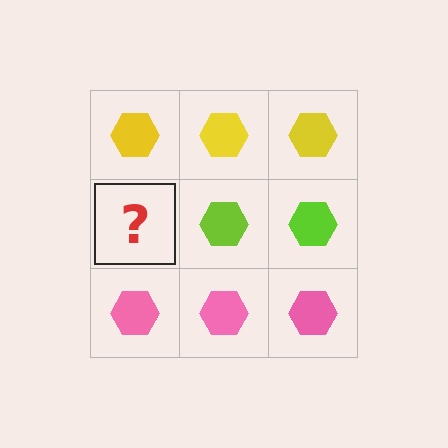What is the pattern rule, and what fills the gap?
The rule is that each row has a consistent color. The gap should be filled with a lime hexagon.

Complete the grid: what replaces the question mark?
The question mark should be replaced with a lime hexagon.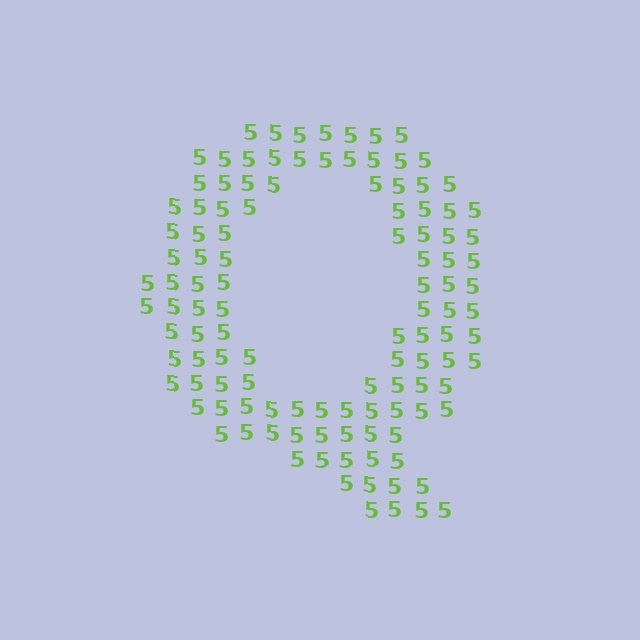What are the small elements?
The small elements are digit 5's.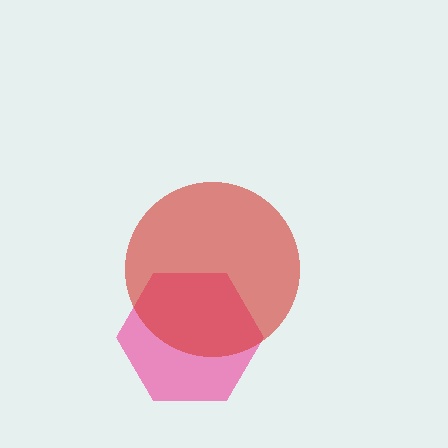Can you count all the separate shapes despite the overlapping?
Yes, there are 2 separate shapes.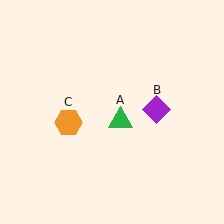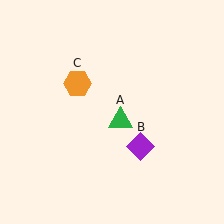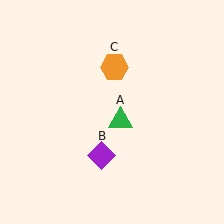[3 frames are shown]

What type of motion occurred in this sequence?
The purple diamond (object B), orange hexagon (object C) rotated clockwise around the center of the scene.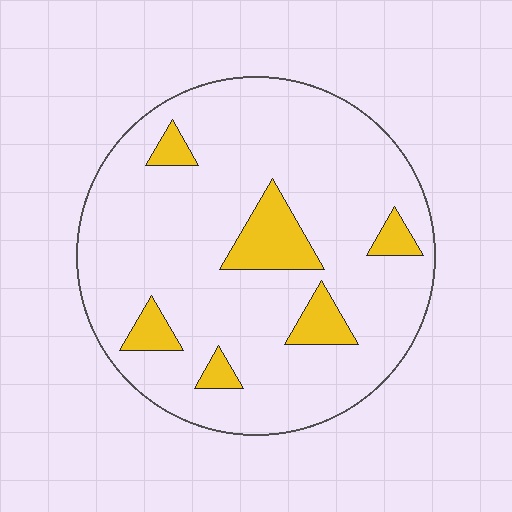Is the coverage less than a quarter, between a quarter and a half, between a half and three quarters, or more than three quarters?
Less than a quarter.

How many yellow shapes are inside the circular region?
6.